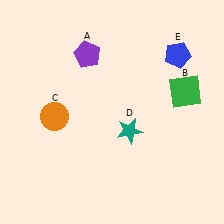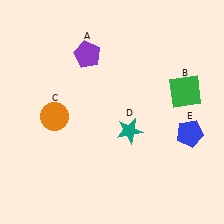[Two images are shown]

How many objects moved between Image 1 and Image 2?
1 object moved between the two images.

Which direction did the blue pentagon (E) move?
The blue pentagon (E) moved down.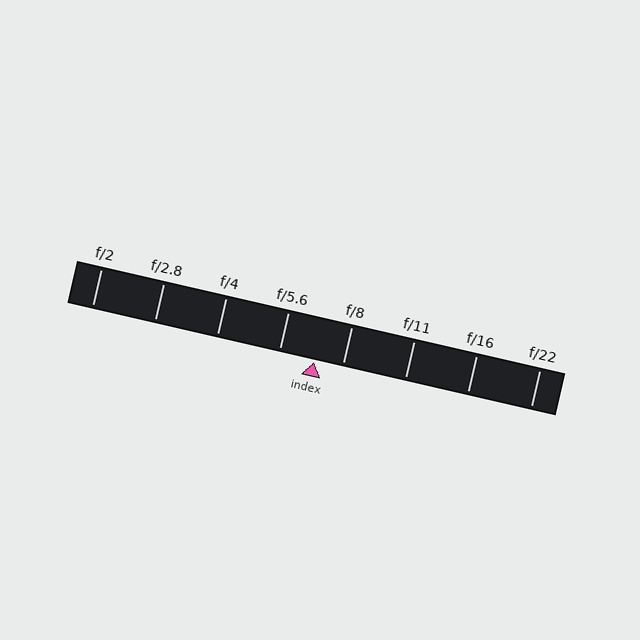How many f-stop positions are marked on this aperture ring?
There are 8 f-stop positions marked.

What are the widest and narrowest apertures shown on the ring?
The widest aperture shown is f/2 and the narrowest is f/22.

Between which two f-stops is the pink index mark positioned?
The index mark is between f/5.6 and f/8.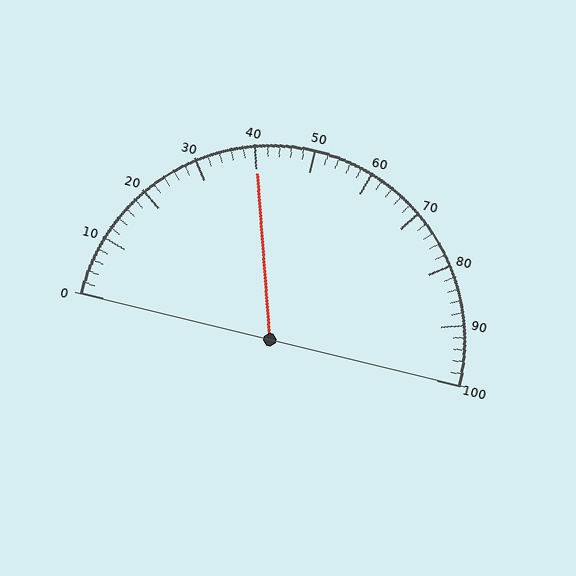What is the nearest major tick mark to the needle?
The nearest major tick mark is 40.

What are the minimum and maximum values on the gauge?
The gauge ranges from 0 to 100.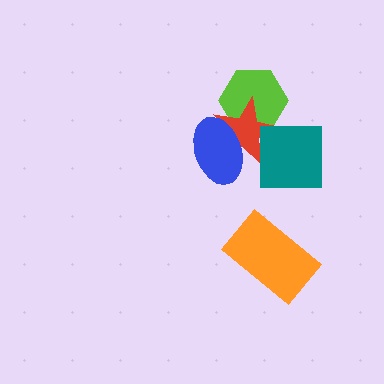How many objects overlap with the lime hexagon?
2 objects overlap with the lime hexagon.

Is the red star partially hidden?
Yes, it is partially covered by another shape.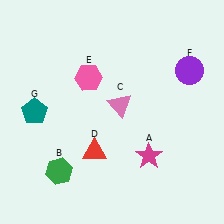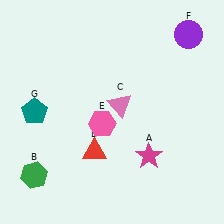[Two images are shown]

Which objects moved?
The objects that moved are: the green hexagon (B), the pink hexagon (E), the purple circle (F).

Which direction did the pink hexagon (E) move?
The pink hexagon (E) moved down.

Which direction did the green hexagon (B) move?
The green hexagon (B) moved left.